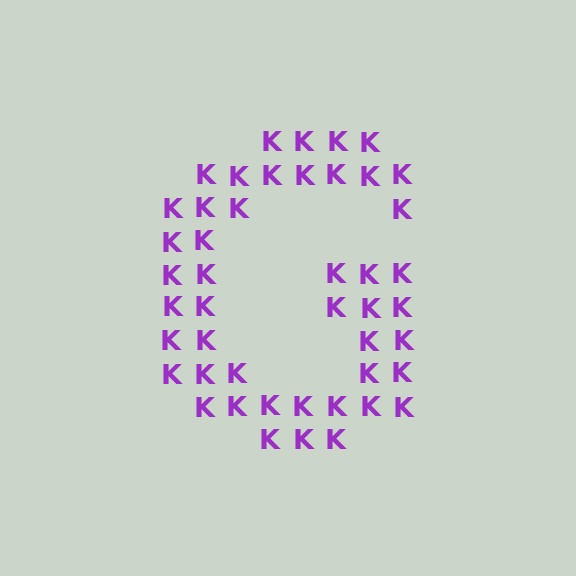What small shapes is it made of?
It is made of small letter K's.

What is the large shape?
The large shape is the letter G.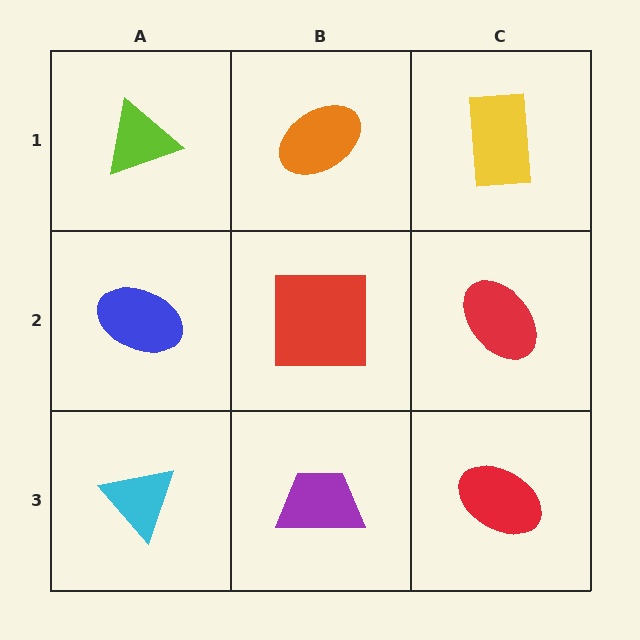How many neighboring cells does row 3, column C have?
2.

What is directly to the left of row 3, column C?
A purple trapezoid.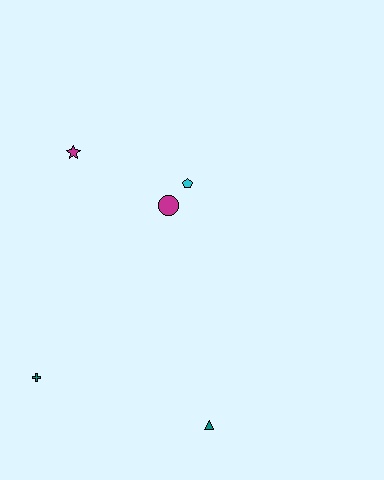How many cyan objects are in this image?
There is 1 cyan object.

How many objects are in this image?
There are 5 objects.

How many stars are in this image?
There is 1 star.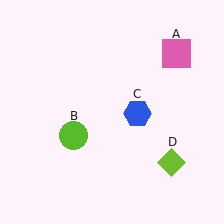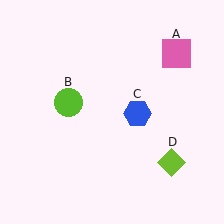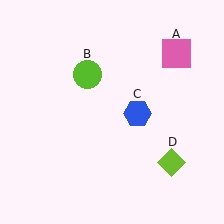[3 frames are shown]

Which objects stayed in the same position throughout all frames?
Pink square (object A) and blue hexagon (object C) and lime diamond (object D) remained stationary.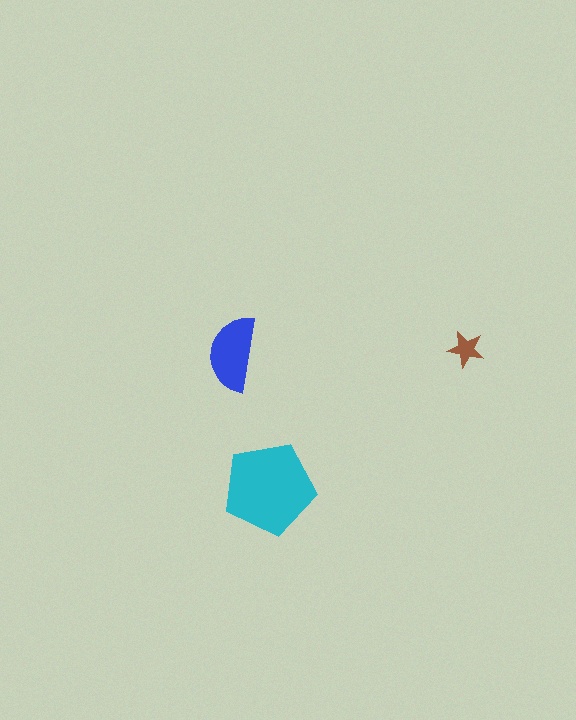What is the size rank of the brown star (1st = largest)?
3rd.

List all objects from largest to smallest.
The cyan pentagon, the blue semicircle, the brown star.